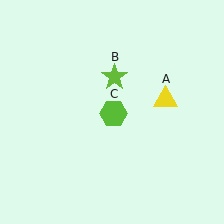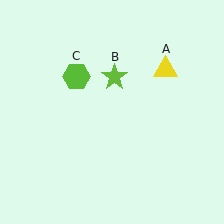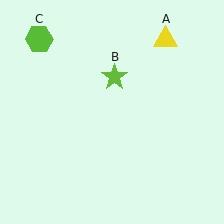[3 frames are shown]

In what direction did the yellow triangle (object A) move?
The yellow triangle (object A) moved up.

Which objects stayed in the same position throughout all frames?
Lime star (object B) remained stationary.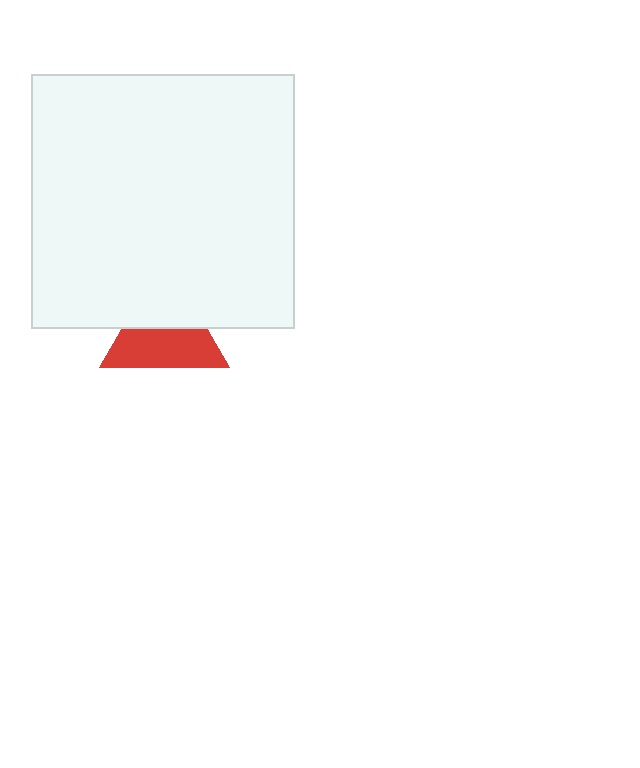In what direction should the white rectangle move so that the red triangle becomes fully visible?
The white rectangle should move up. That is the shortest direction to clear the overlap and leave the red triangle fully visible.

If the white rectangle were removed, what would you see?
You would see the complete red triangle.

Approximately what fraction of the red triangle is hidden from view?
Roughly 44% of the red triangle is hidden behind the white rectangle.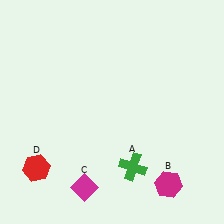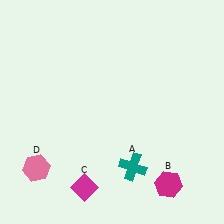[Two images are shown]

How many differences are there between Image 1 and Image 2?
There are 2 differences between the two images.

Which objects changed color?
A changed from green to teal. D changed from red to pink.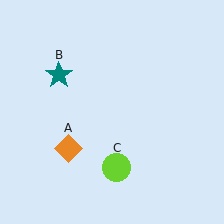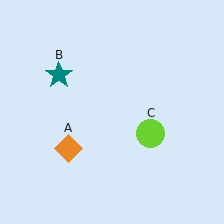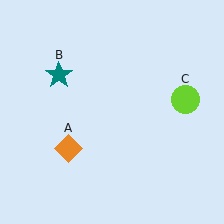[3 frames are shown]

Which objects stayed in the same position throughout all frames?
Orange diamond (object A) and teal star (object B) remained stationary.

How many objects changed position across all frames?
1 object changed position: lime circle (object C).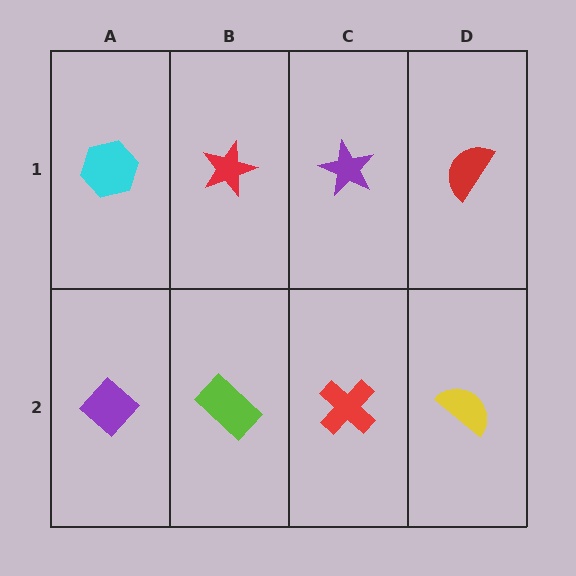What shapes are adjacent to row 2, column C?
A purple star (row 1, column C), a lime rectangle (row 2, column B), a yellow semicircle (row 2, column D).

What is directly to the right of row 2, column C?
A yellow semicircle.